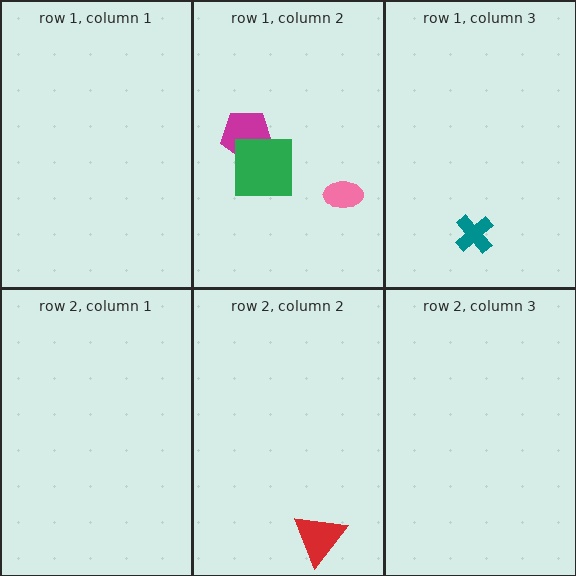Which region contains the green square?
The row 1, column 2 region.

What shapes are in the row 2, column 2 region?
The red triangle.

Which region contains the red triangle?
The row 2, column 2 region.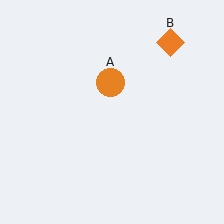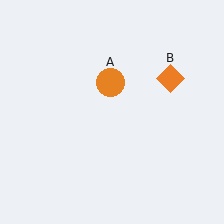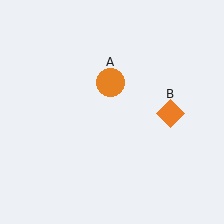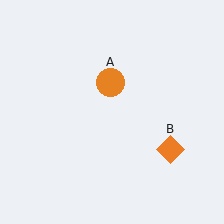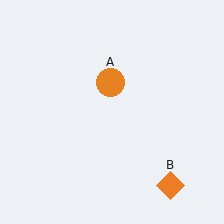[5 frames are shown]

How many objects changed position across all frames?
1 object changed position: orange diamond (object B).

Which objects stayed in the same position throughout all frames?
Orange circle (object A) remained stationary.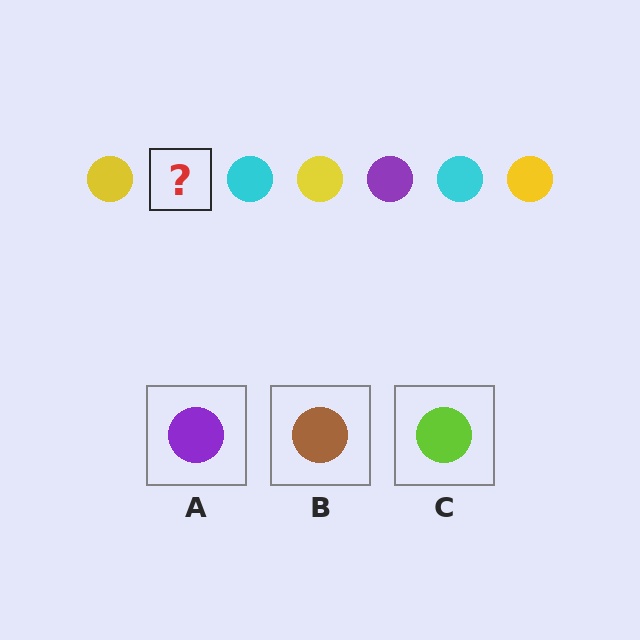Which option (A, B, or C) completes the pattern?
A.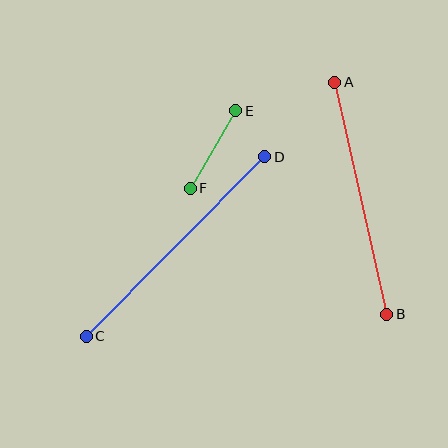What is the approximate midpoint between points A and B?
The midpoint is at approximately (361, 198) pixels.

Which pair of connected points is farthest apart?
Points C and D are farthest apart.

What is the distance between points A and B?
The distance is approximately 238 pixels.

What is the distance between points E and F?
The distance is approximately 90 pixels.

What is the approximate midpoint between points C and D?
The midpoint is at approximately (176, 246) pixels.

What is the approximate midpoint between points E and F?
The midpoint is at approximately (213, 150) pixels.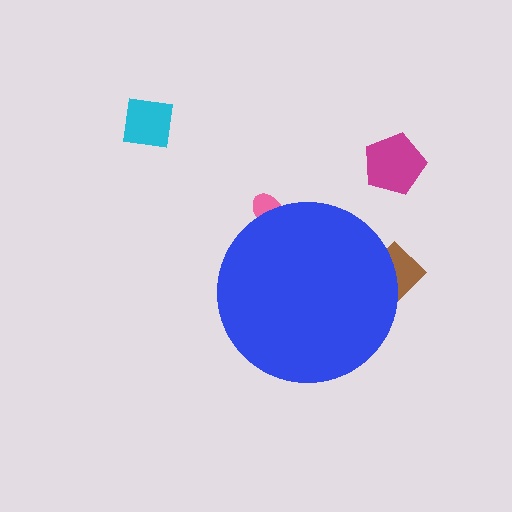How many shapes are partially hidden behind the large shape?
2 shapes are partially hidden.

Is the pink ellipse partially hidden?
Yes, the pink ellipse is partially hidden behind the blue circle.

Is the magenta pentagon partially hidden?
No, the magenta pentagon is fully visible.